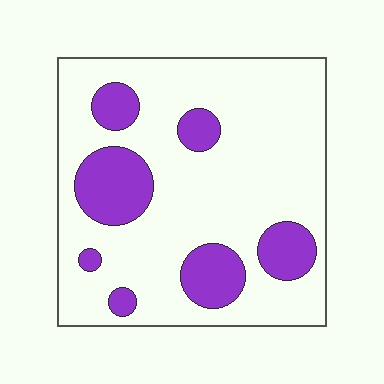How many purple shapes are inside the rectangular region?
7.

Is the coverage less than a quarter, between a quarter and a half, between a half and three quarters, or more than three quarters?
Less than a quarter.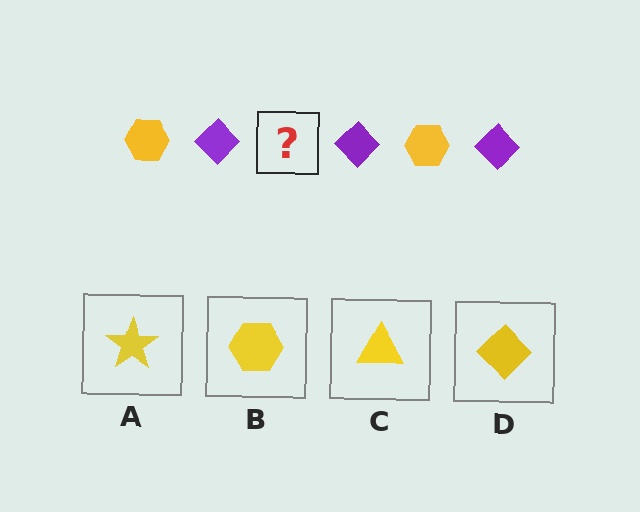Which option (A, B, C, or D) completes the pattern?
B.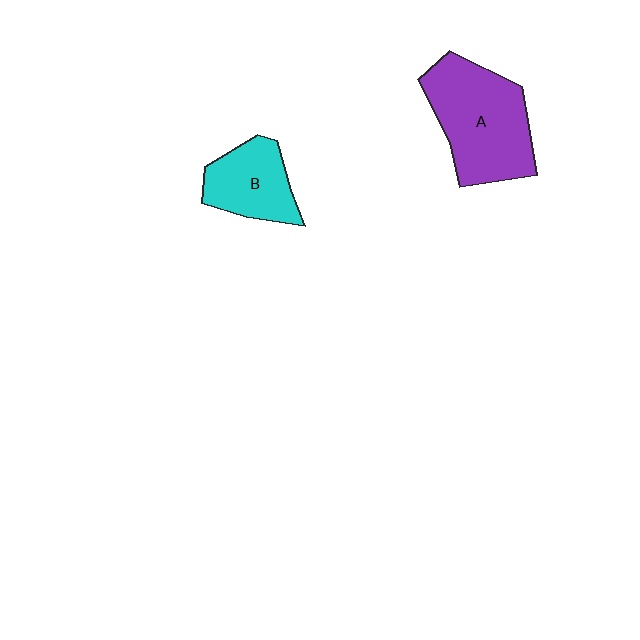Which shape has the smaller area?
Shape B (cyan).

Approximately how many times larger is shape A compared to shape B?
Approximately 1.7 times.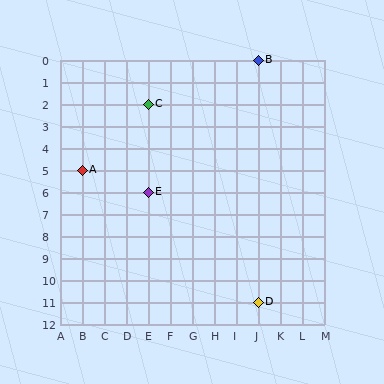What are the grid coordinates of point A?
Point A is at grid coordinates (B, 5).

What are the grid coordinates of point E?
Point E is at grid coordinates (E, 6).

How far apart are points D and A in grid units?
Points D and A are 8 columns and 6 rows apart (about 10.0 grid units diagonally).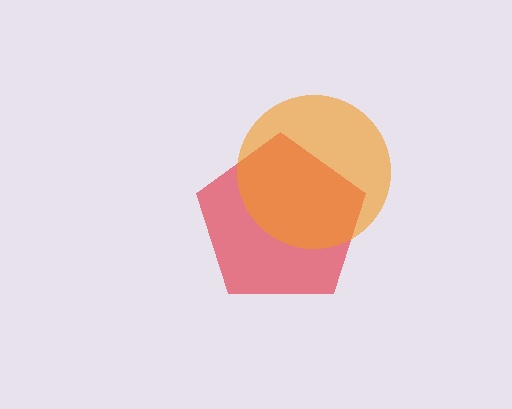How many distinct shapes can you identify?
There are 2 distinct shapes: a red pentagon, an orange circle.